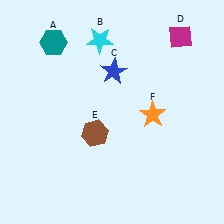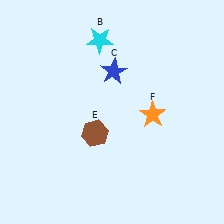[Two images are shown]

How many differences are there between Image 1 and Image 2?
There are 2 differences between the two images.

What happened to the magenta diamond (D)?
The magenta diamond (D) was removed in Image 2. It was in the top-right area of Image 1.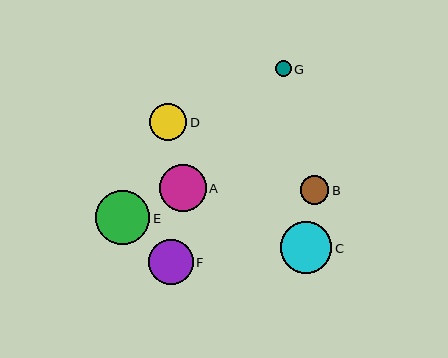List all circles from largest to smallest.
From largest to smallest: E, C, A, F, D, B, G.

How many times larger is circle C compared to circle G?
Circle C is approximately 3.3 times the size of circle G.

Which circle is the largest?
Circle E is the largest with a size of approximately 54 pixels.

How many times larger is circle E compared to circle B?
Circle E is approximately 1.9 times the size of circle B.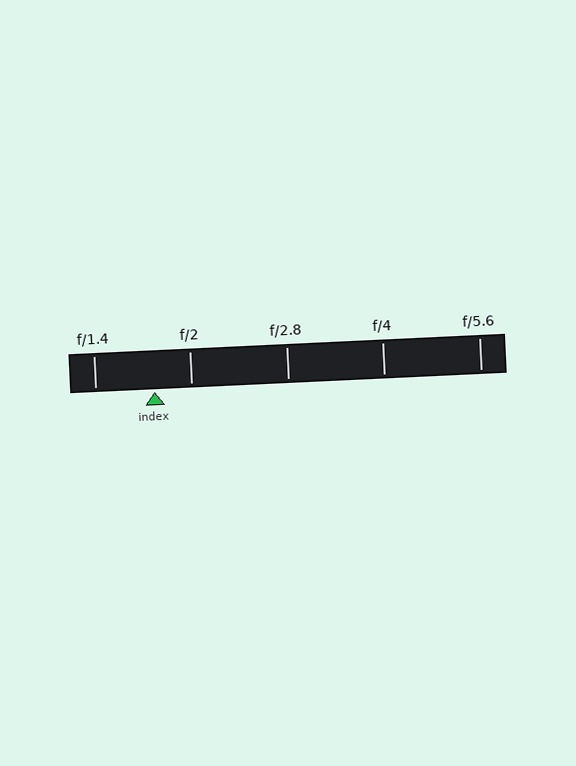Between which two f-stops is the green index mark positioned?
The index mark is between f/1.4 and f/2.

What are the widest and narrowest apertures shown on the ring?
The widest aperture shown is f/1.4 and the narrowest is f/5.6.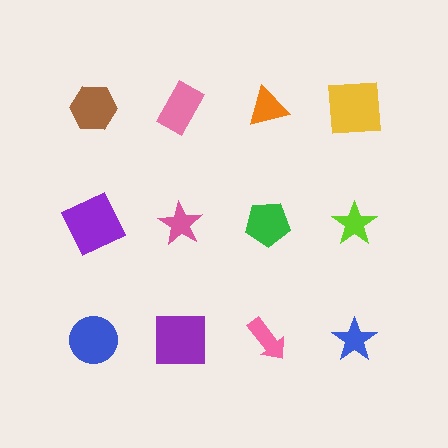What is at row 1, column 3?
An orange triangle.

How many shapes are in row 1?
4 shapes.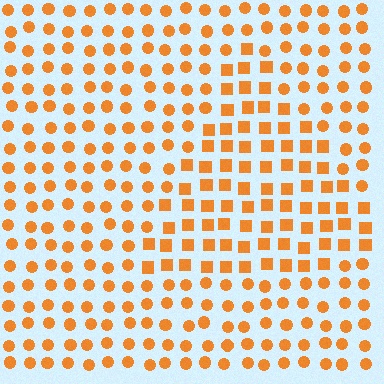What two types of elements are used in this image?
The image uses squares inside the triangle region and circles outside it.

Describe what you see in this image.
The image is filled with small orange elements arranged in a uniform grid. A triangle-shaped region contains squares, while the surrounding area contains circles. The boundary is defined purely by the change in element shape.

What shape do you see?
I see a triangle.